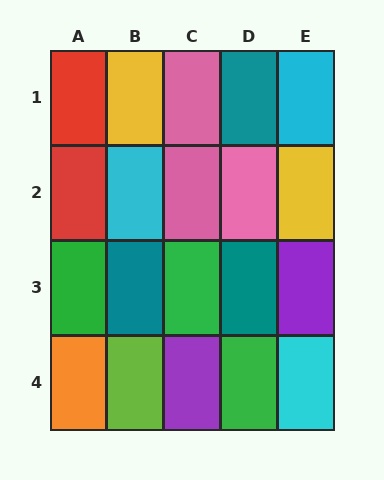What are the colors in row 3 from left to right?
Green, teal, green, teal, purple.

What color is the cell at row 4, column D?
Green.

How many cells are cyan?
3 cells are cyan.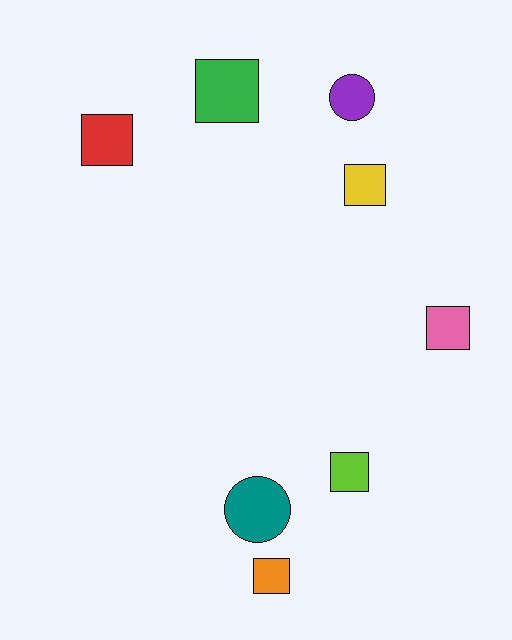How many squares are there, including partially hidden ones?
There are 6 squares.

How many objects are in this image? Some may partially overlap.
There are 8 objects.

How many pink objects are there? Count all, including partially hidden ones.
There is 1 pink object.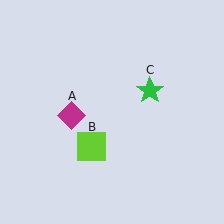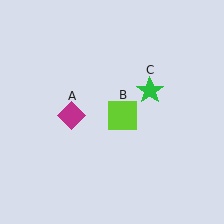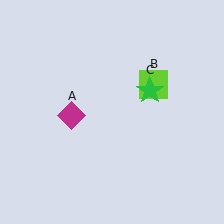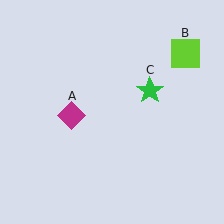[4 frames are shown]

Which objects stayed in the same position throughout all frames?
Magenta diamond (object A) and green star (object C) remained stationary.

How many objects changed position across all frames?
1 object changed position: lime square (object B).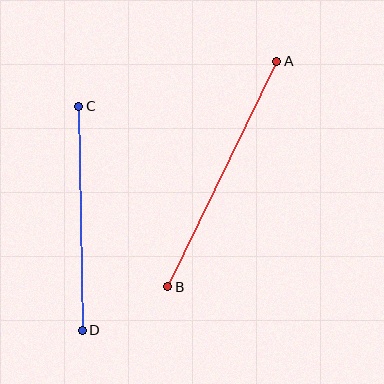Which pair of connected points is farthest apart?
Points A and B are farthest apart.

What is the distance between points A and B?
The distance is approximately 250 pixels.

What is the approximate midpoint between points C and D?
The midpoint is at approximately (81, 218) pixels.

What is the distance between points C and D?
The distance is approximately 224 pixels.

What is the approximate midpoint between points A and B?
The midpoint is at approximately (222, 174) pixels.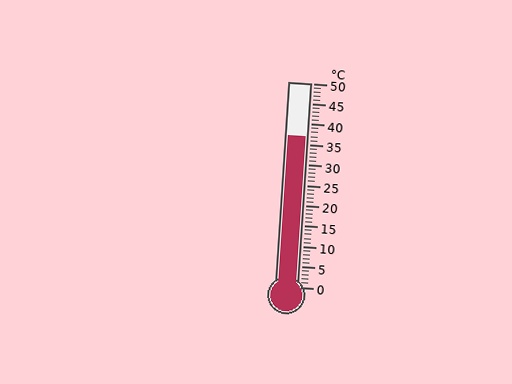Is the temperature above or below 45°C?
The temperature is below 45°C.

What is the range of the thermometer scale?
The thermometer scale ranges from 0°C to 50°C.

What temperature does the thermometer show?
The thermometer shows approximately 37°C.